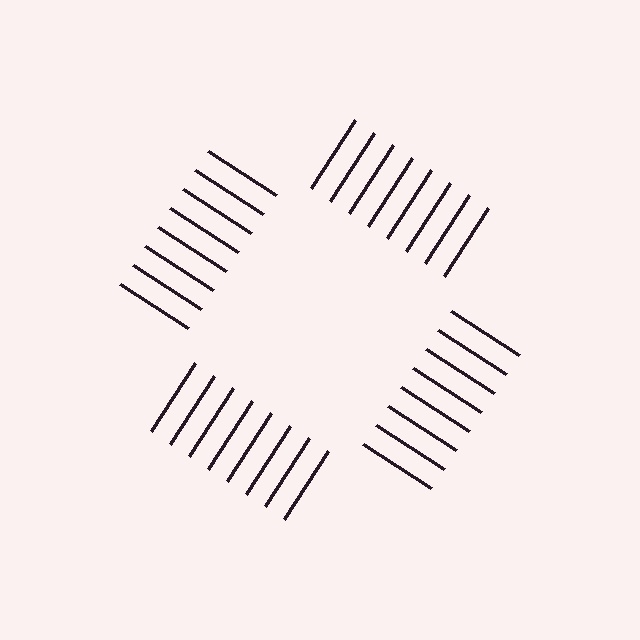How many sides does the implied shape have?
4 sides — the line-ends trace a square.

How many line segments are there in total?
32 — 8 along each of the 4 edges.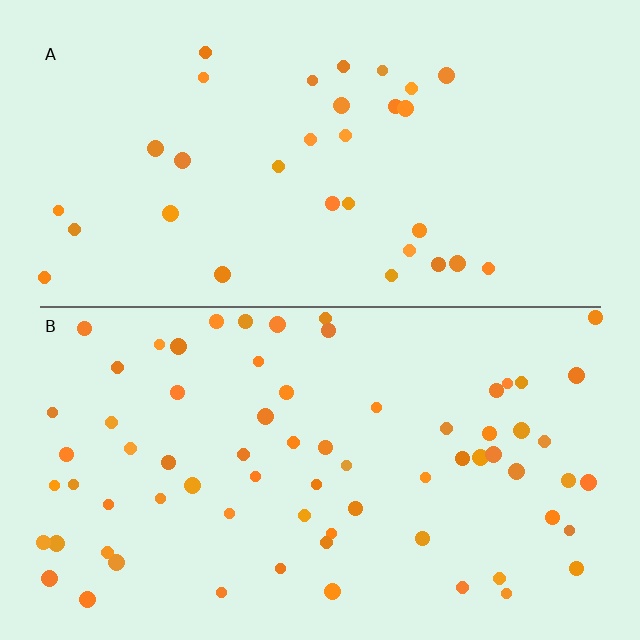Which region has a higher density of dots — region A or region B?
B (the bottom).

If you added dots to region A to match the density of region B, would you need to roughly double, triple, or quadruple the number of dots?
Approximately double.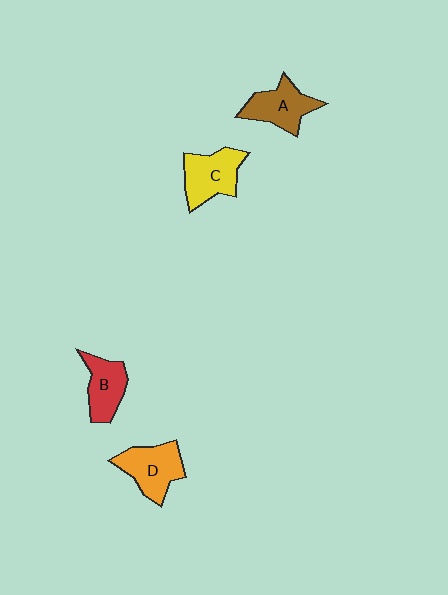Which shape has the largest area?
Shape D (orange).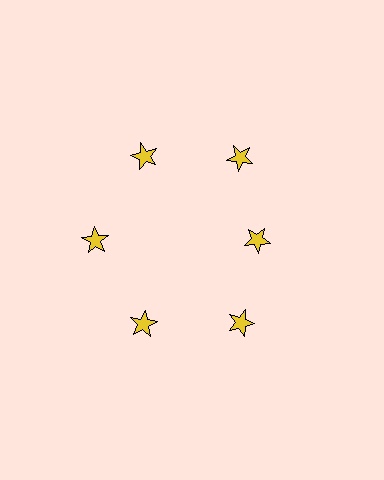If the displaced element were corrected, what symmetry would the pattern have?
It would have 6-fold rotational symmetry — the pattern would map onto itself every 60 degrees.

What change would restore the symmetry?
The symmetry would be restored by moving it outward, back onto the ring so that all 6 stars sit at equal angles and equal distance from the center.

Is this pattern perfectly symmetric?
No. The 6 yellow stars are arranged in a ring, but one element near the 3 o'clock position is pulled inward toward the center, breaking the 6-fold rotational symmetry.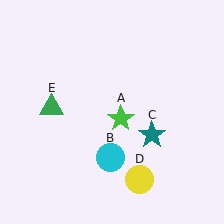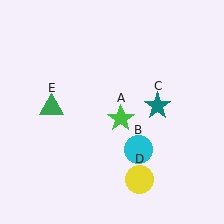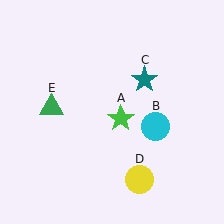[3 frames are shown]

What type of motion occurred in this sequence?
The cyan circle (object B), teal star (object C) rotated counterclockwise around the center of the scene.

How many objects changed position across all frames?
2 objects changed position: cyan circle (object B), teal star (object C).